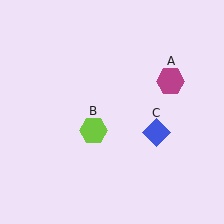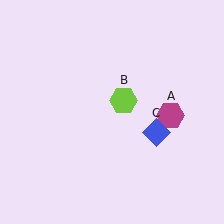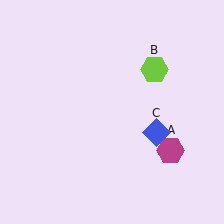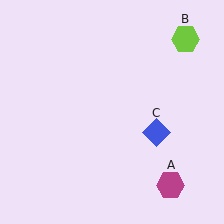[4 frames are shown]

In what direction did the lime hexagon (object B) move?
The lime hexagon (object B) moved up and to the right.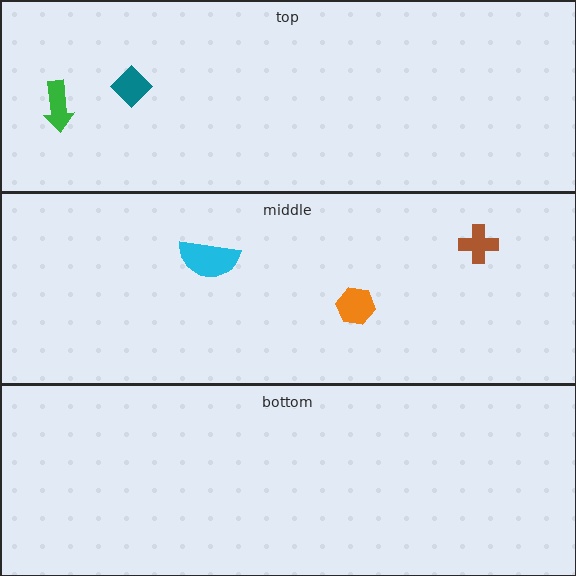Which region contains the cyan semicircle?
The middle region.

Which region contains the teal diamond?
The top region.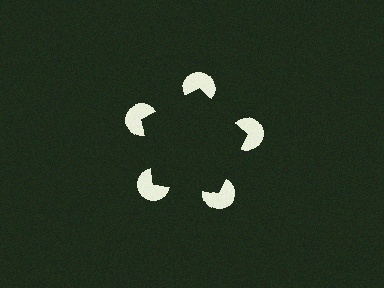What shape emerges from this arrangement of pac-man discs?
An illusory pentagon — its edges are inferred from the aligned wedge cuts in the pac-man discs, not physically drawn.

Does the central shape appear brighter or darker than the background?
It typically appears slightly darker than the background, even though no actual brightness change is drawn.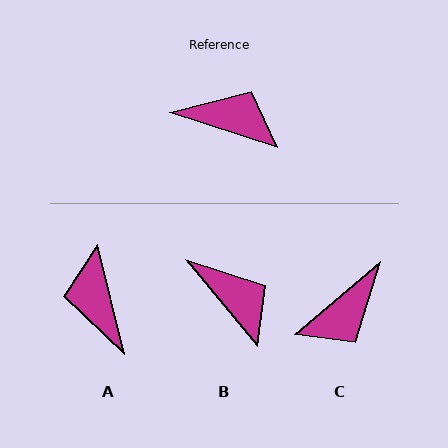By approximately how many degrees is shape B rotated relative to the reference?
Approximately 32 degrees clockwise.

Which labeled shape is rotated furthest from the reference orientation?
A, about 122 degrees away.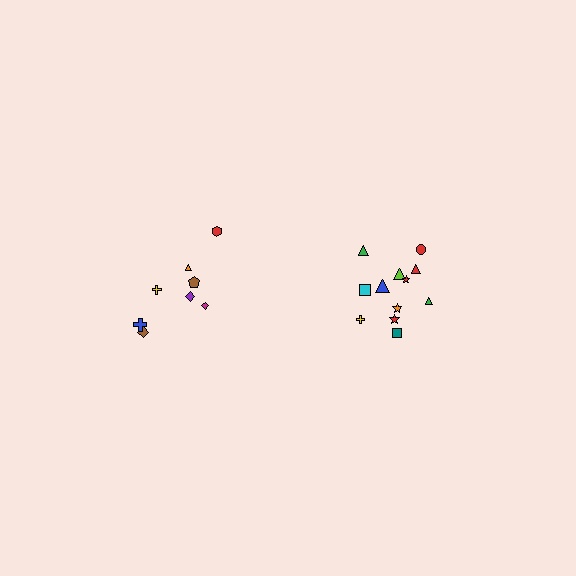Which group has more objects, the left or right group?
The right group.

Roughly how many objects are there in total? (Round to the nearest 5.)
Roughly 20 objects in total.